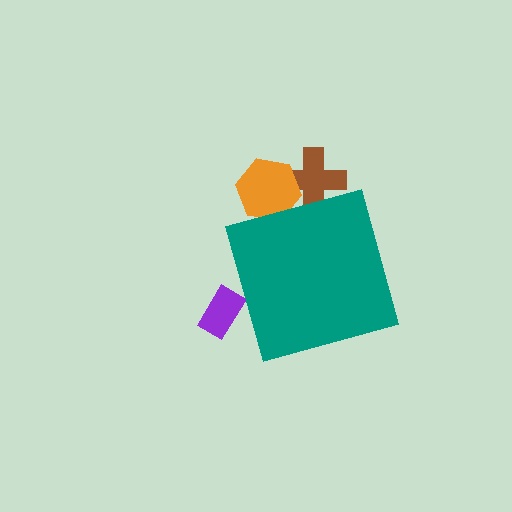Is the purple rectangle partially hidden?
Yes, the purple rectangle is partially hidden behind the teal diamond.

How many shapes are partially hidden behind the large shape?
3 shapes are partially hidden.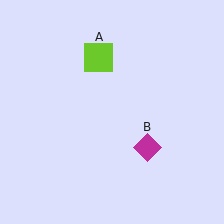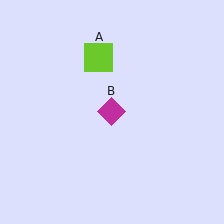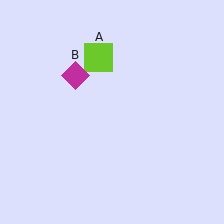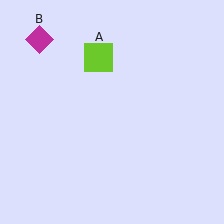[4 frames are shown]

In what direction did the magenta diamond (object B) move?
The magenta diamond (object B) moved up and to the left.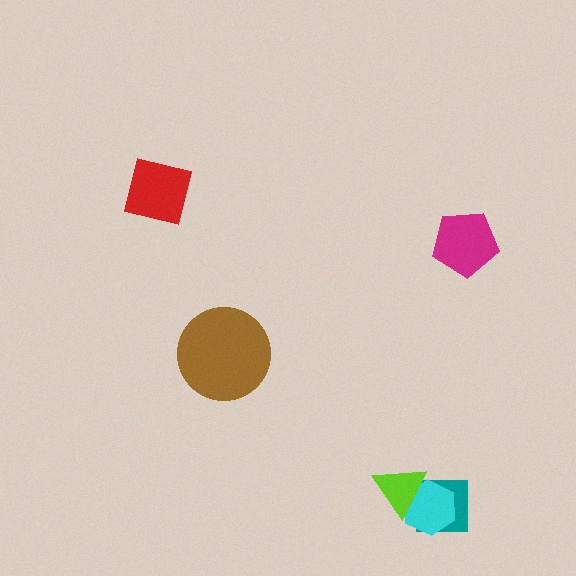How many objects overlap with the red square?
0 objects overlap with the red square.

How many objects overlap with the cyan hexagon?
2 objects overlap with the cyan hexagon.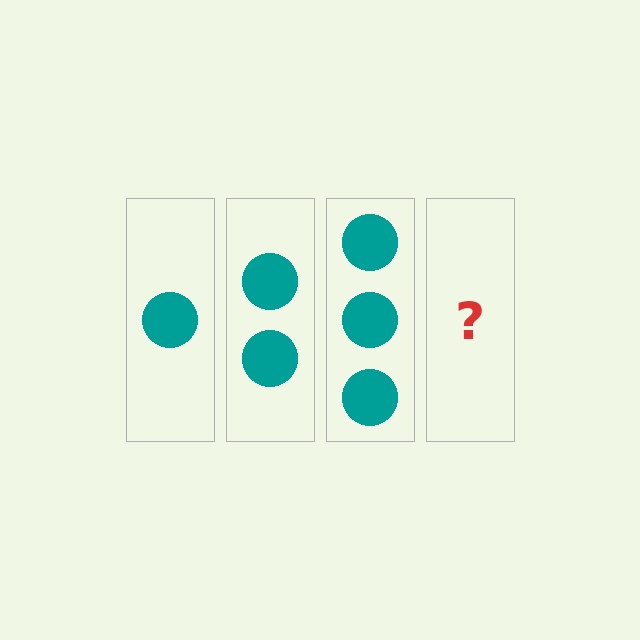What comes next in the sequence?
The next element should be 4 circles.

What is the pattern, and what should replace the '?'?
The pattern is that each step adds one more circle. The '?' should be 4 circles.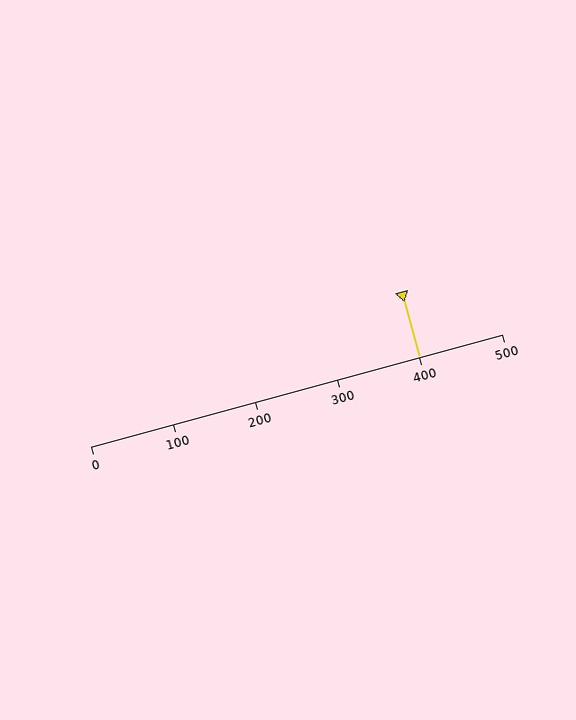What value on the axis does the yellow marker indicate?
The marker indicates approximately 400.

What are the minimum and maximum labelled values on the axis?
The axis runs from 0 to 500.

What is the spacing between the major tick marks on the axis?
The major ticks are spaced 100 apart.